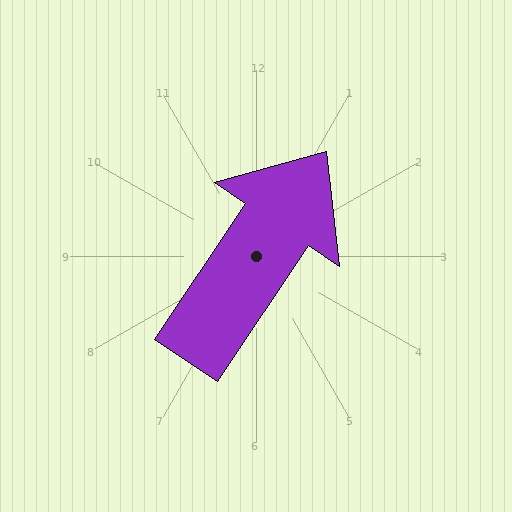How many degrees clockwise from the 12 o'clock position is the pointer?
Approximately 34 degrees.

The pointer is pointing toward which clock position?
Roughly 1 o'clock.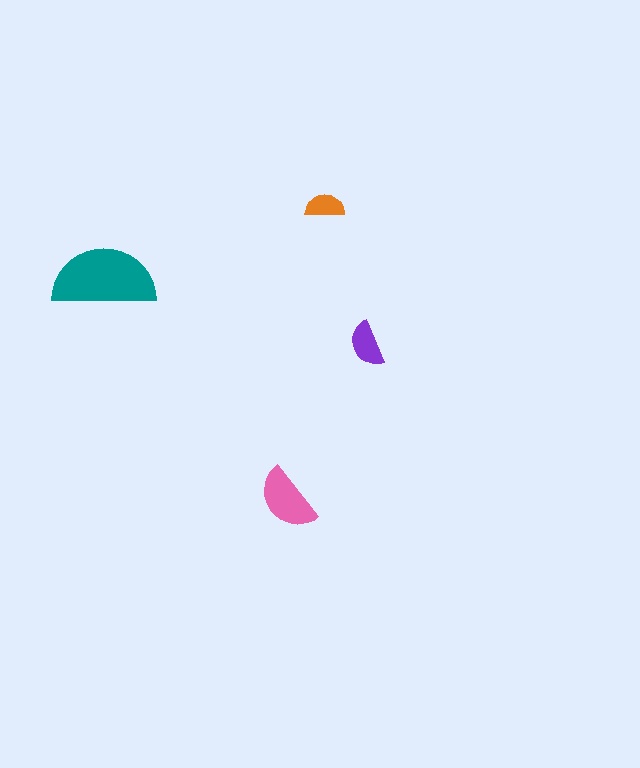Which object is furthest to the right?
The purple semicircle is rightmost.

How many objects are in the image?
There are 4 objects in the image.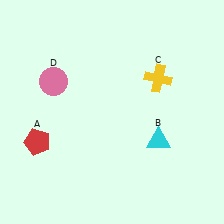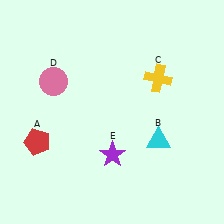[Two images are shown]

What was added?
A purple star (E) was added in Image 2.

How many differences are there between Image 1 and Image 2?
There is 1 difference between the two images.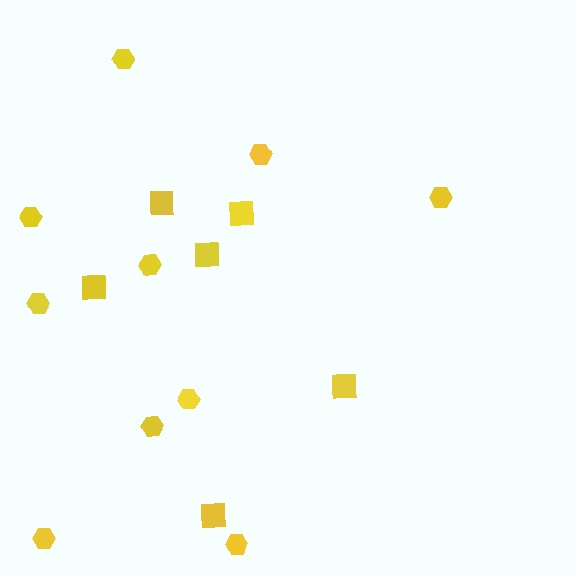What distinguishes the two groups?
There are 2 groups: one group of squares (6) and one group of hexagons (10).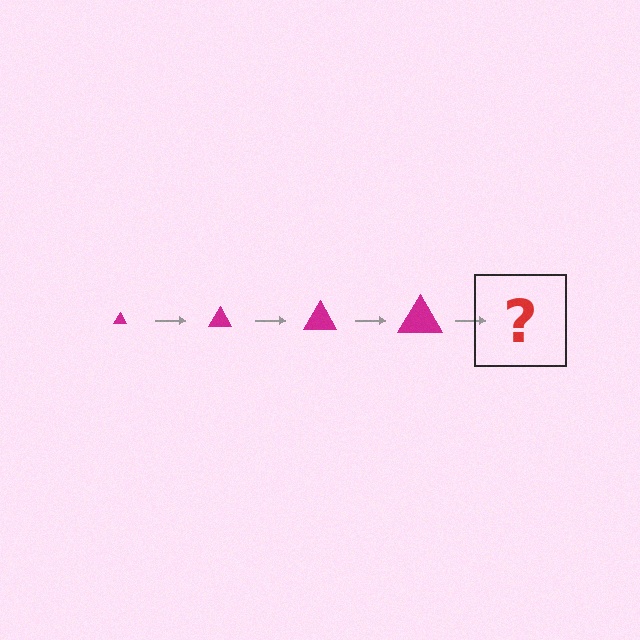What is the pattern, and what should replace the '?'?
The pattern is that the triangle gets progressively larger each step. The '?' should be a magenta triangle, larger than the previous one.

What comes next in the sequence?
The next element should be a magenta triangle, larger than the previous one.